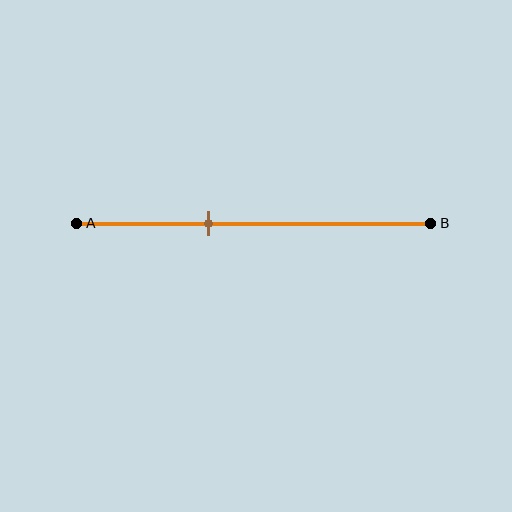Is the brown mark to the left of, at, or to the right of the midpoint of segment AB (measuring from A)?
The brown mark is to the left of the midpoint of segment AB.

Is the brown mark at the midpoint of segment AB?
No, the mark is at about 35% from A, not at the 50% midpoint.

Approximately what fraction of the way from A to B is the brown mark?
The brown mark is approximately 35% of the way from A to B.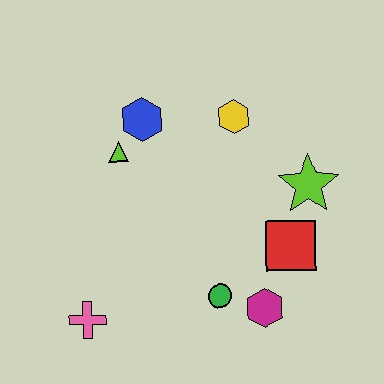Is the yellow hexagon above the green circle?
Yes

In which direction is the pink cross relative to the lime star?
The pink cross is to the left of the lime star.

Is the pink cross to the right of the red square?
No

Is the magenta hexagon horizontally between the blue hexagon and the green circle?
No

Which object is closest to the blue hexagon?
The lime triangle is closest to the blue hexagon.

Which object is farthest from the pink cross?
The lime star is farthest from the pink cross.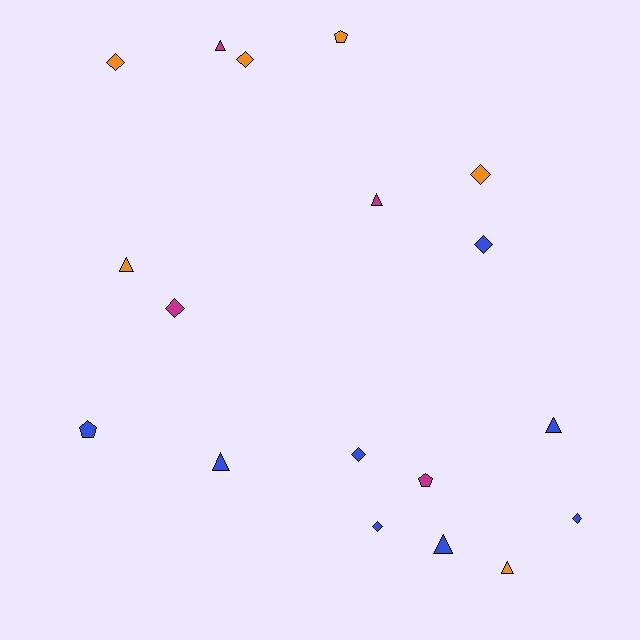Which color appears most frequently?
Blue, with 8 objects.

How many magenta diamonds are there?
There is 1 magenta diamond.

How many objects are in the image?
There are 18 objects.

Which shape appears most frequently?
Diamond, with 8 objects.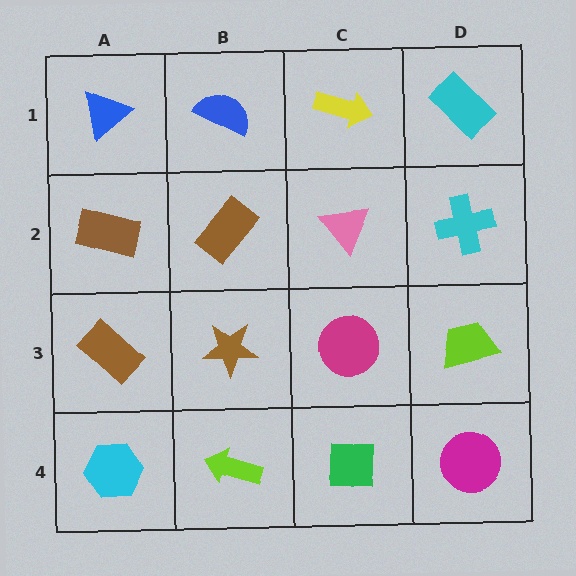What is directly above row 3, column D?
A cyan cross.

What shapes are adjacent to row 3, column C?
A pink triangle (row 2, column C), a green square (row 4, column C), a brown star (row 3, column B), a lime trapezoid (row 3, column D).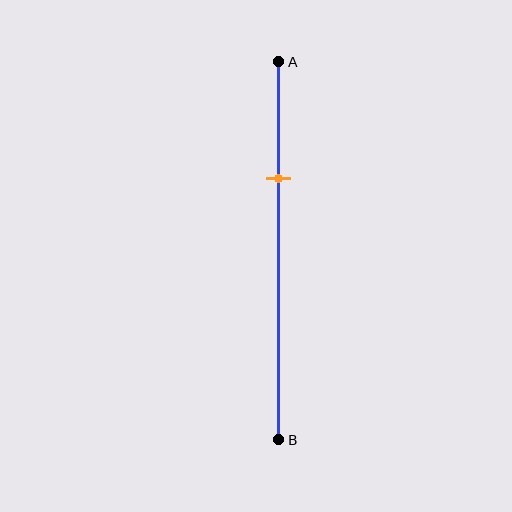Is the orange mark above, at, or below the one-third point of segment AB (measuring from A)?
The orange mark is approximately at the one-third point of segment AB.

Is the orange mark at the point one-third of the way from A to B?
Yes, the mark is approximately at the one-third point.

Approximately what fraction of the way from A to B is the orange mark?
The orange mark is approximately 30% of the way from A to B.